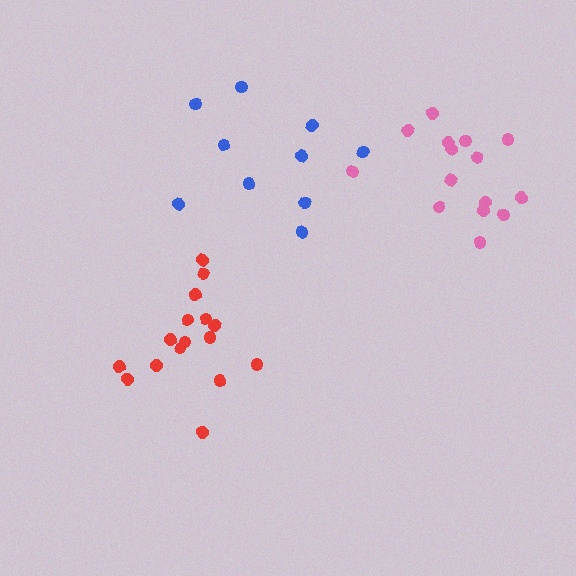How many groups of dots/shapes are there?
There are 3 groups.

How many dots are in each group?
Group 1: 16 dots, Group 2: 10 dots, Group 3: 15 dots (41 total).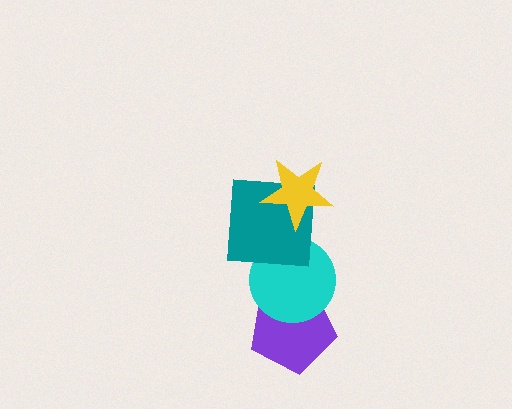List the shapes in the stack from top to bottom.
From top to bottom: the yellow star, the teal square, the cyan circle, the purple pentagon.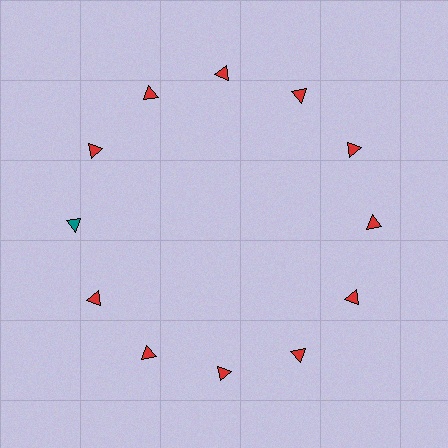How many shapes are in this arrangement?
There are 12 shapes arranged in a ring pattern.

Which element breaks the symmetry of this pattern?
The teal triangle at roughly the 9 o'clock position breaks the symmetry. All other shapes are red triangles.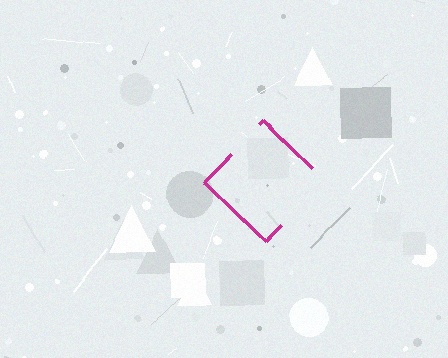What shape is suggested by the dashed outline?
The dashed outline suggests a diamond.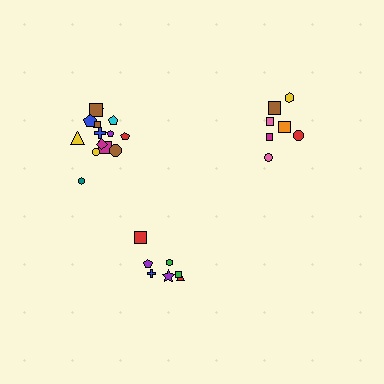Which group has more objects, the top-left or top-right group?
The top-left group.